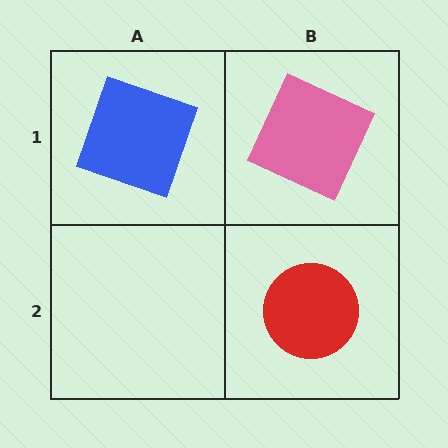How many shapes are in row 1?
2 shapes.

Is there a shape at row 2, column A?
No, that cell is empty.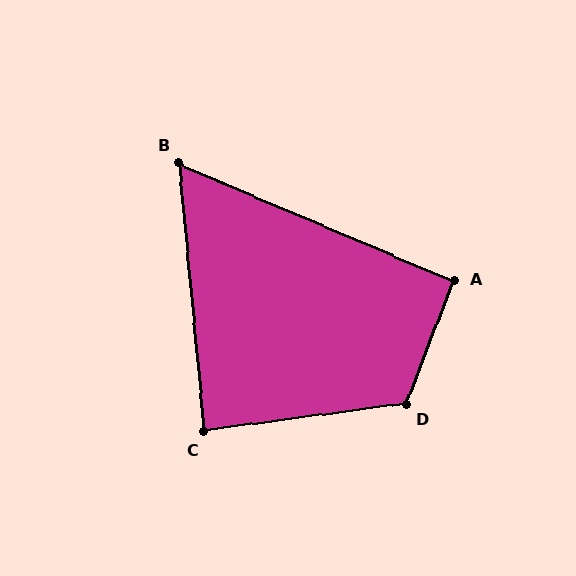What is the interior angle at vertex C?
Approximately 88 degrees (approximately right).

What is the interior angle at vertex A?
Approximately 92 degrees (approximately right).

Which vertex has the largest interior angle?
D, at approximately 119 degrees.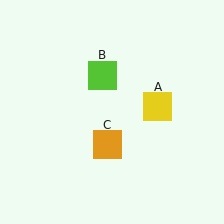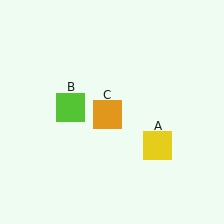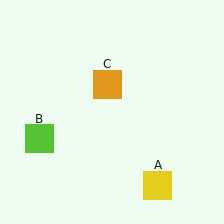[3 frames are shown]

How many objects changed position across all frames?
3 objects changed position: yellow square (object A), lime square (object B), orange square (object C).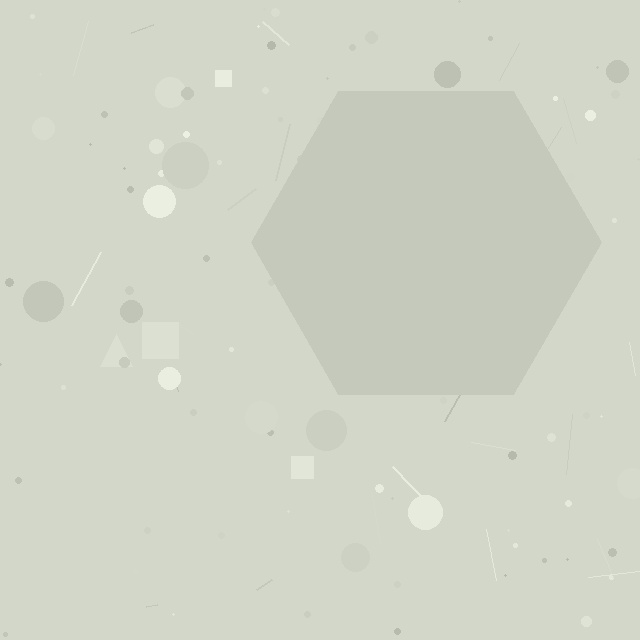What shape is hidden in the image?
A hexagon is hidden in the image.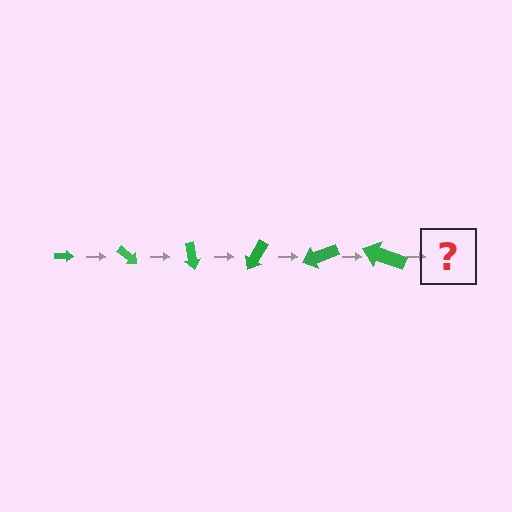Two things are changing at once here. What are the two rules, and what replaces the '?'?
The two rules are that the arrow grows larger each step and it rotates 40 degrees each step. The '?' should be an arrow, larger than the previous one and rotated 240 degrees from the start.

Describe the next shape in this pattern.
It should be an arrow, larger than the previous one and rotated 240 degrees from the start.